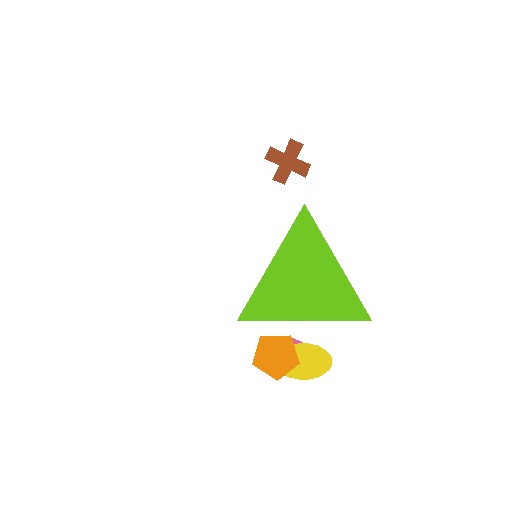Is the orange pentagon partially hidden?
Yes, the orange pentagon is partially hidden behind the lime triangle.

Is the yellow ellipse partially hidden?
Yes, the yellow ellipse is partially hidden behind the lime triangle.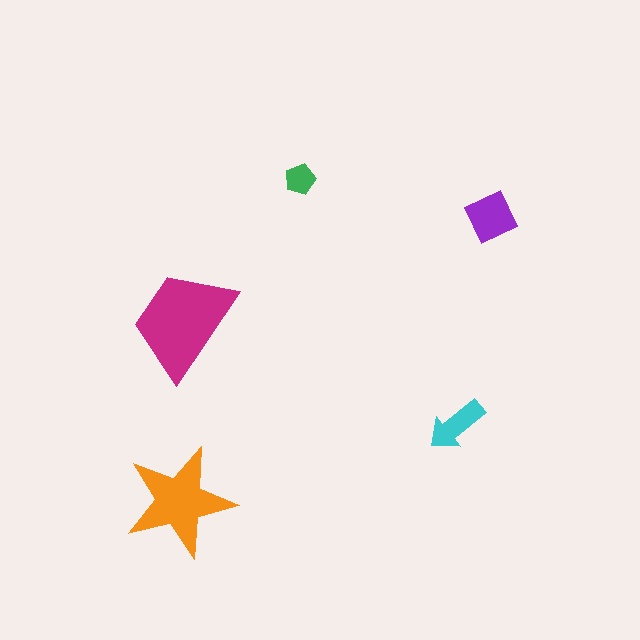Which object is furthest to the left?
The orange star is leftmost.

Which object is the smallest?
The green pentagon.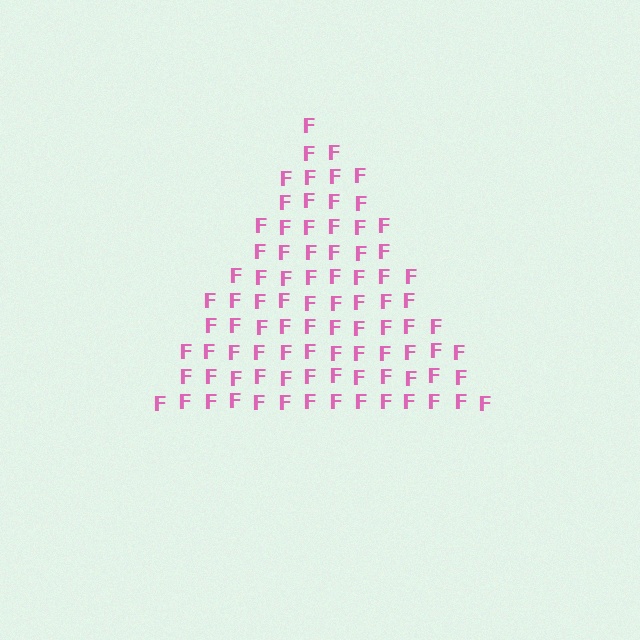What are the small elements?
The small elements are letter F's.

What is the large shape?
The large shape is a triangle.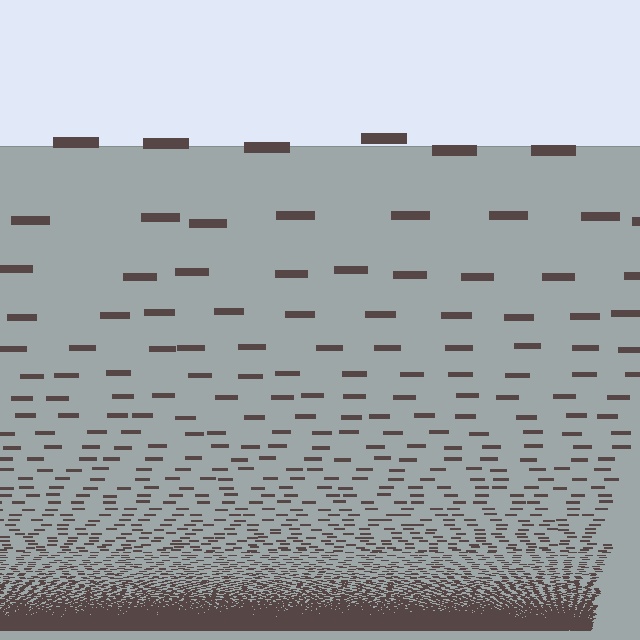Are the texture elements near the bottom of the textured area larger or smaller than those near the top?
Smaller. The gradient is inverted — elements near the bottom are smaller and denser.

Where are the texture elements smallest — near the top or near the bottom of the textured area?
Near the bottom.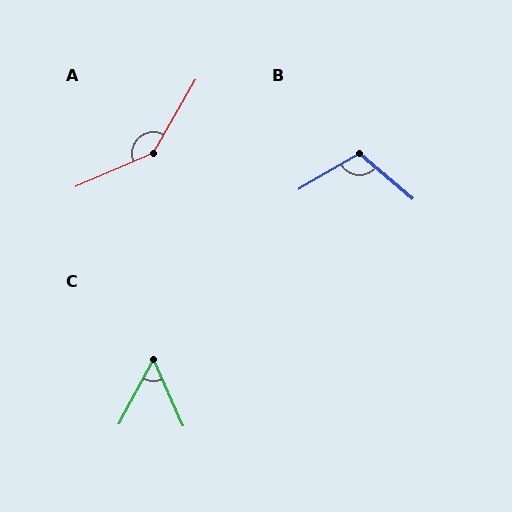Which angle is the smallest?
C, at approximately 52 degrees.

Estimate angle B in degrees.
Approximately 110 degrees.